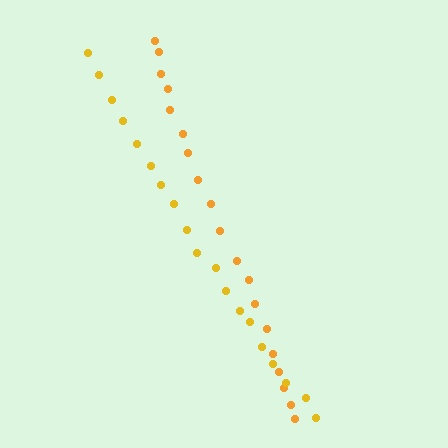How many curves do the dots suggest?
There are 2 distinct paths.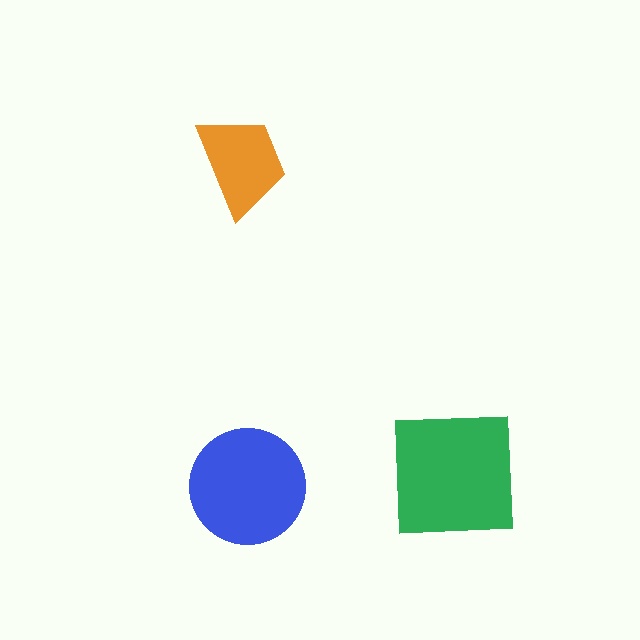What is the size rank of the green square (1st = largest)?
1st.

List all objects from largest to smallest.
The green square, the blue circle, the orange trapezoid.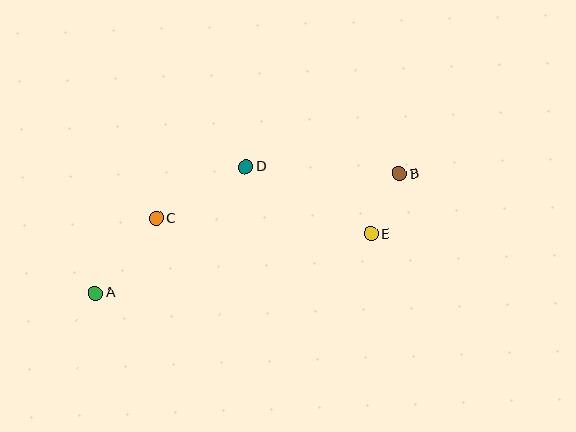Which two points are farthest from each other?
Points A and B are farthest from each other.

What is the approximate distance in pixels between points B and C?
The distance between B and C is approximately 247 pixels.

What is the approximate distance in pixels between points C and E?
The distance between C and E is approximately 215 pixels.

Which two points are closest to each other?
Points B and E are closest to each other.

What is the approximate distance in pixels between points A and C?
The distance between A and C is approximately 97 pixels.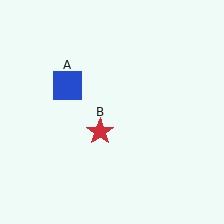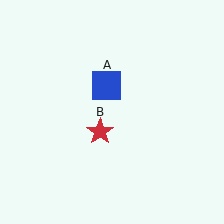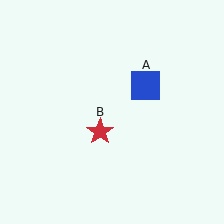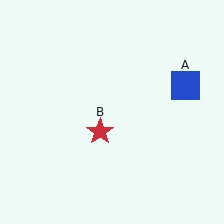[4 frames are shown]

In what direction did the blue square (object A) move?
The blue square (object A) moved right.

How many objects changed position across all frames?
1 object changed position: blue square (object A).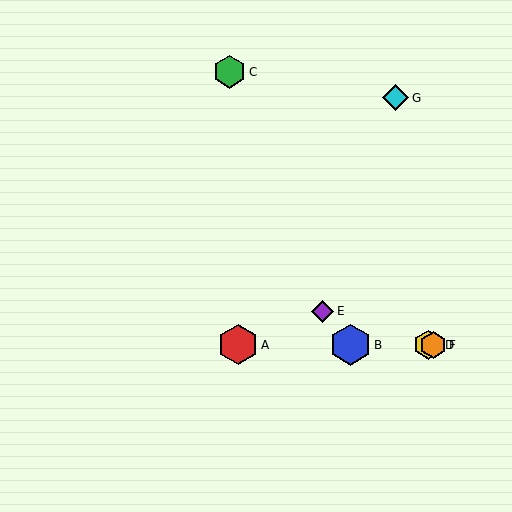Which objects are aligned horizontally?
Objects A, B, D, F are aligned horizontally.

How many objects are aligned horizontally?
4 objects (A, B, D, F) are aligned horizontally.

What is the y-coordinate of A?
Object A is at y≈345.